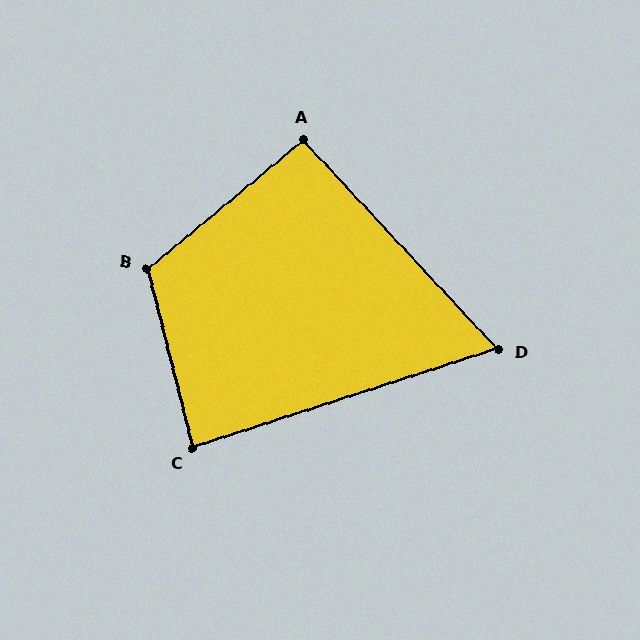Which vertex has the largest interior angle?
B, at approximately 115 degrees.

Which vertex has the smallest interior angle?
D, at approximately 65 degrees.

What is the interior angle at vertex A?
Approximately 94 degrees (approximately right).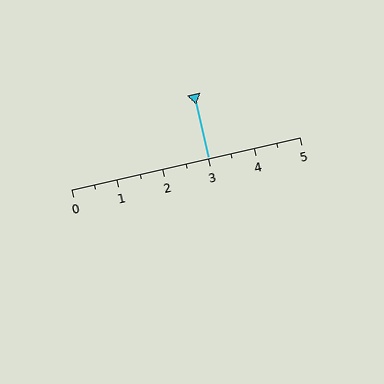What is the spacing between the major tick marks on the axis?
The major ticks are spaced 1 apart.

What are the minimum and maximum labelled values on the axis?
The axis runs from 0 to 5.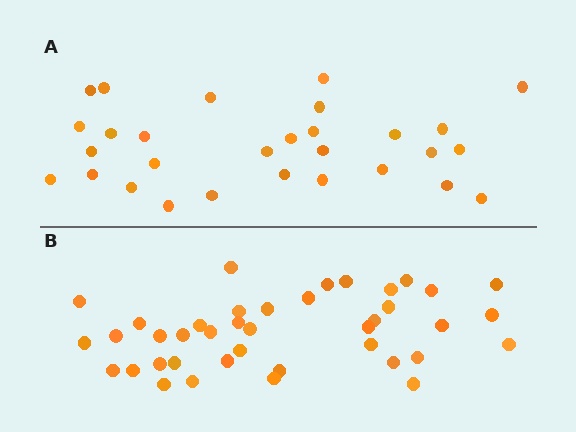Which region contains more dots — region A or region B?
Region B (the bottom region) has more dots.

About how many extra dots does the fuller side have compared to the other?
Region B has roughly 12 or so more dots than region A.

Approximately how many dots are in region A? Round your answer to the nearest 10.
About 30 dots. (The exact count is 29, which rounds to 30.)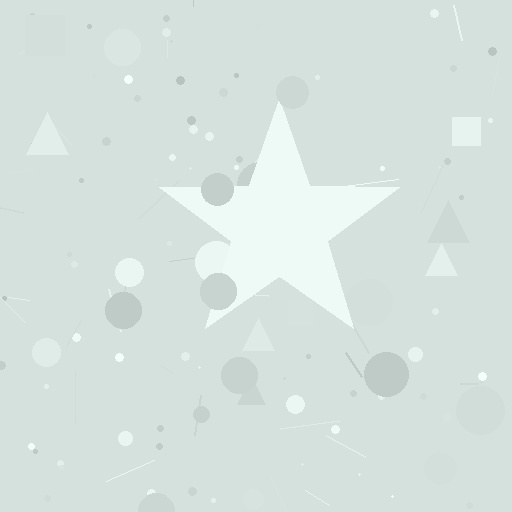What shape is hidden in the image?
A star is hidden in the image.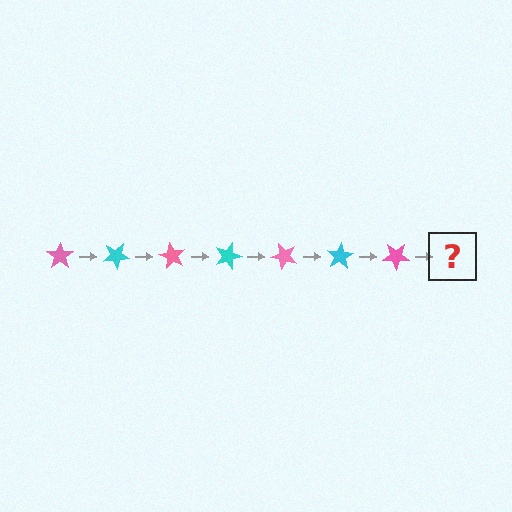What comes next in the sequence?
The next element should be a cyan star, rotated 210 degrees from the start.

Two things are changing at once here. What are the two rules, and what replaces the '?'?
The two rules are that it rotates 30 degrees each step and the color cycles through pink and cyan. The '?' should be a cyan star, rotated 210 degrees from the start.